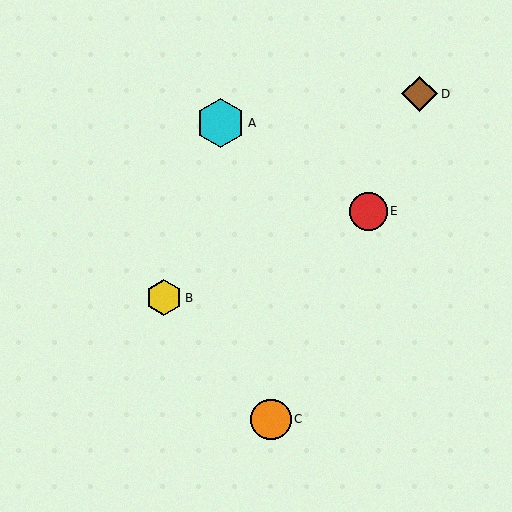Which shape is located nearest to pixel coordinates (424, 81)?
The brown diamond (labeled D) at (420, 94) is nearest to that location.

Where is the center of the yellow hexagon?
The center of the yellow hexagon is at (164, 298).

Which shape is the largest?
The cyan hexagon (labeled A) is the largest.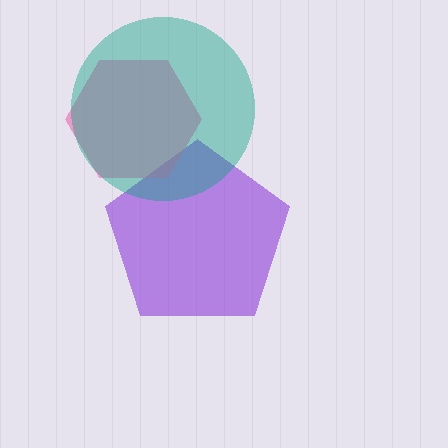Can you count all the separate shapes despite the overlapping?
Yes, there are 3 separate shapes.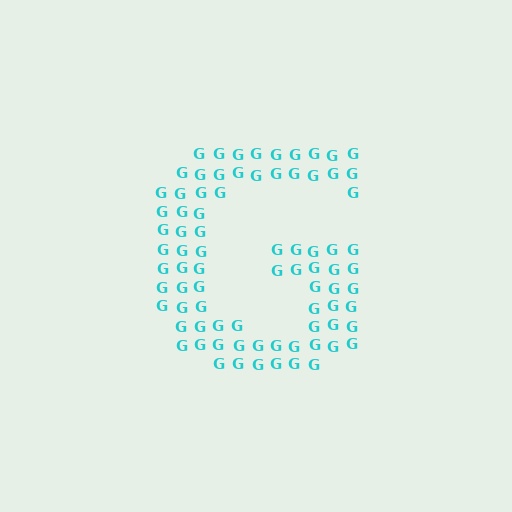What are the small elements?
The small elements are letter G's.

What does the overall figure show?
The overall figure shows the letter G.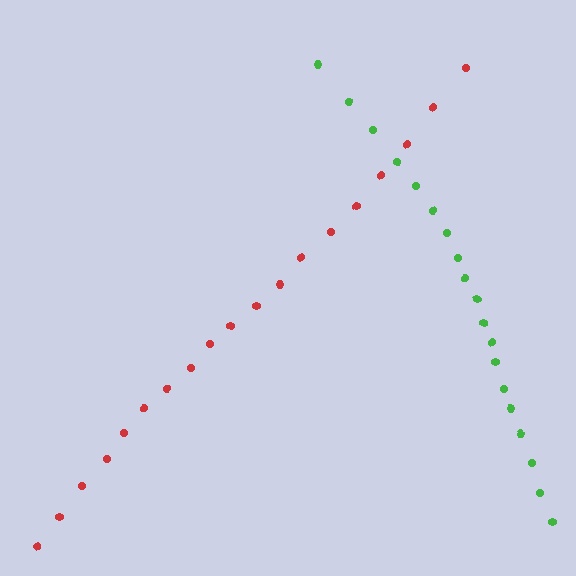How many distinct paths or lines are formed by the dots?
There are 2 distinct paths.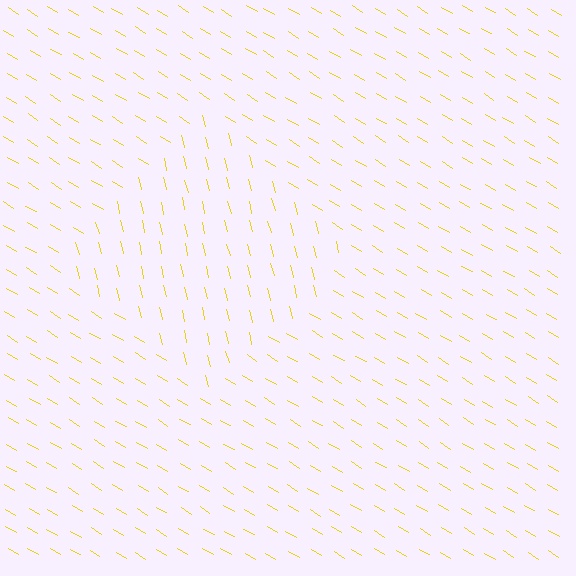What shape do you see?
I see a diamond.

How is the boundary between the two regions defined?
The boundary is defined purely by a change in line orientation (approximately 45 degrees difference). All lines are the same color and thickness.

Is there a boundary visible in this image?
Yes, there is a texture boundary formed by a change in line orientation.